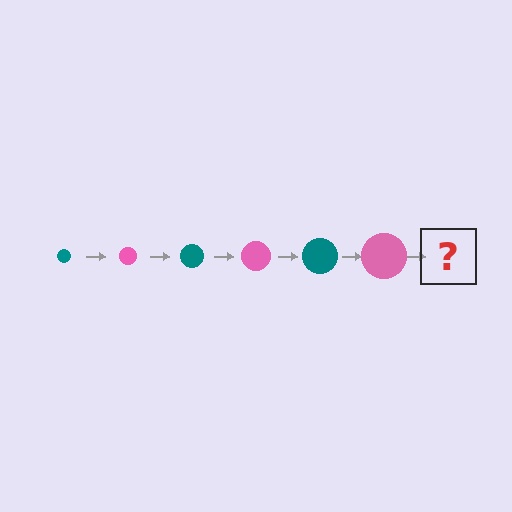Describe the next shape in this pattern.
It should be a teal circle, larger than the previous one.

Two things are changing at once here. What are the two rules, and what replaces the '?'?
The two rules are that the circle grows larger each step and the color cycles through teal and pink. The '?' should be a teal circle, larger than the previous one.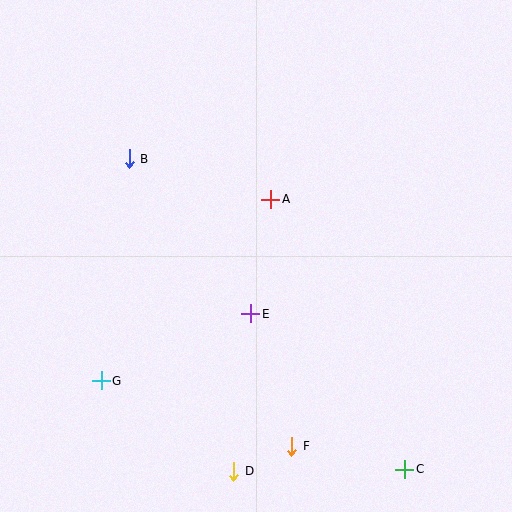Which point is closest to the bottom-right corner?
Point C is closest to the bottom-right corner.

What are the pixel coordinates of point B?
Point B is at (129, 159).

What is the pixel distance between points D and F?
The distance between D and F is 63 pixels.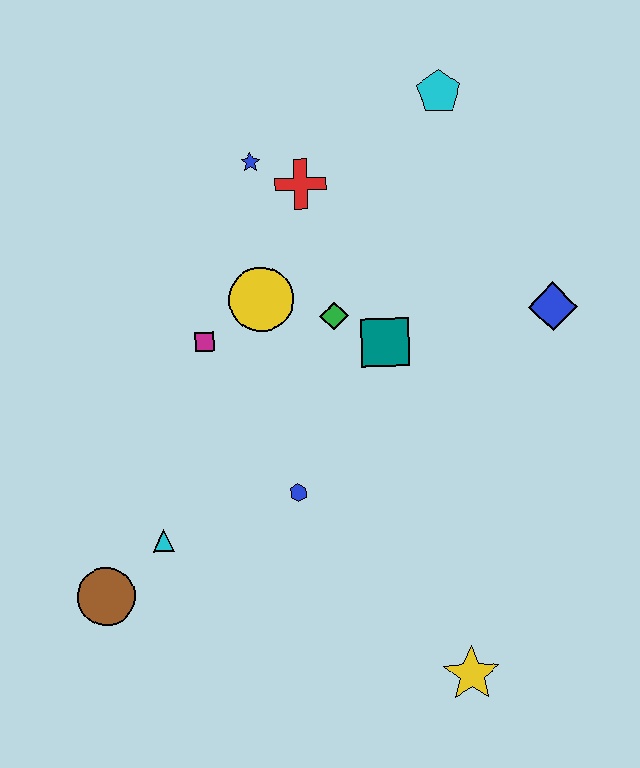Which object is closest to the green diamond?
The teal square is closest to the green diamond.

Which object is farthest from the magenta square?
The yellow star is farthest from the magenta square.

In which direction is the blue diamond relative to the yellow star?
The blue diamond is above the yellow star.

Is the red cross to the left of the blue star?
No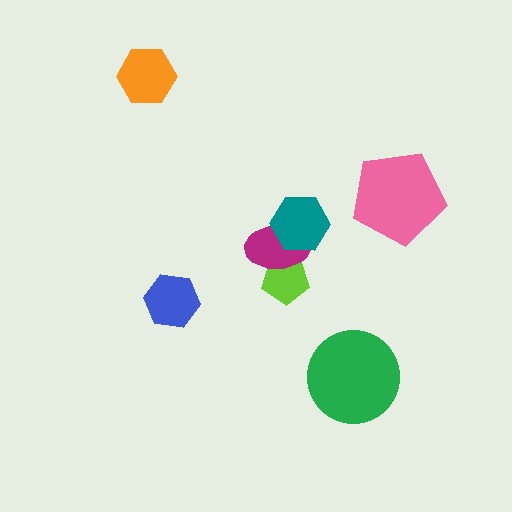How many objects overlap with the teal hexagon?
1 object overlaps with the teal hexagon.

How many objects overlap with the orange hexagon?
0 objects overlap with the orange hexagon.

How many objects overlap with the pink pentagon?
0 objects overlap with the pink pentagon.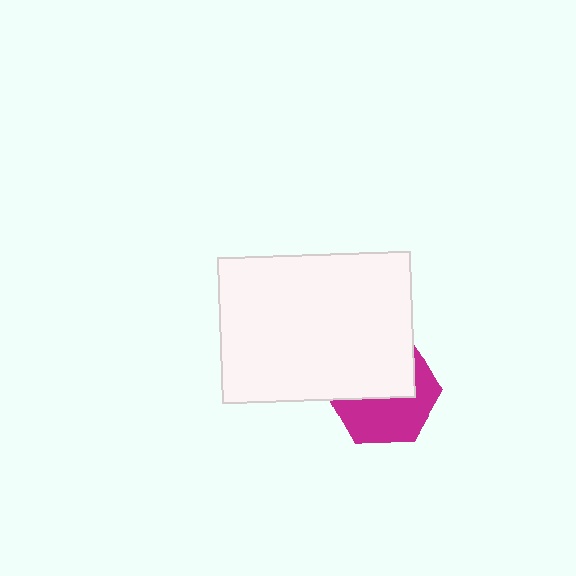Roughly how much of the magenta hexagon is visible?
About half of it is visible (roughly 51%).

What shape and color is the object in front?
The object in front is a white rectangle.